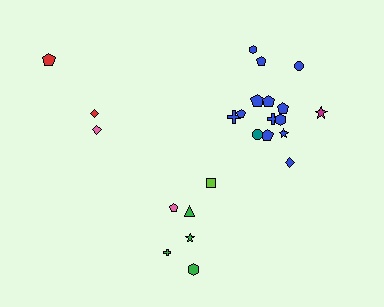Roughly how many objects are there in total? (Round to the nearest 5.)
Roughly 25 objects in total.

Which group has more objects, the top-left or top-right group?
The top-right group.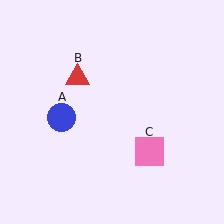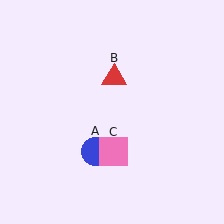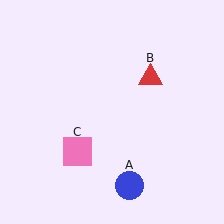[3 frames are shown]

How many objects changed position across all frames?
3 objects changed position: blue circle (object A), red triangle (object B), pink square (object C).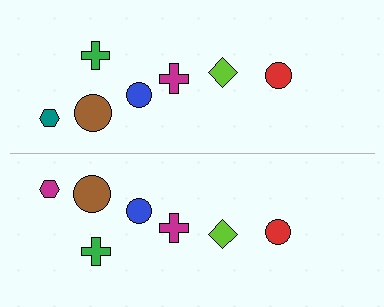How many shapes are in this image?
There are 14 shapes in this image.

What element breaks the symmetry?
The magenta hexagon on the bottom side breaks the symmetry — its mirror counterpart is teal.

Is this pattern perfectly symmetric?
No, the pattern is not perfectly symmetric. The magenta hexagon on the bottom side breaks the symmetry — its mirror counterpart is teal.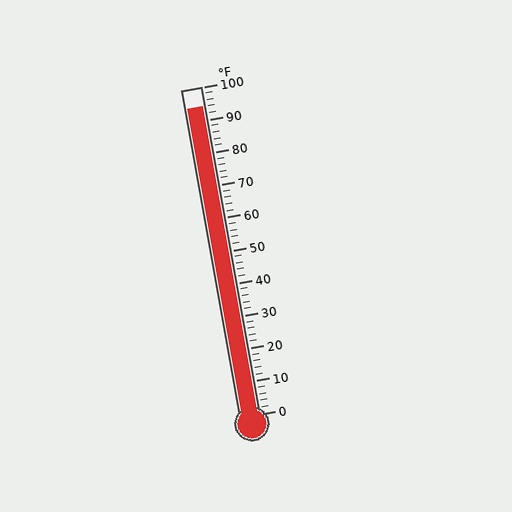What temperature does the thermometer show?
The thermometer shows approximately 94°F.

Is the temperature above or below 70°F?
The temperature is above 70°F.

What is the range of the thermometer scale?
The thermometer scale ranges from 0°F to 100°F.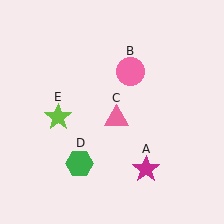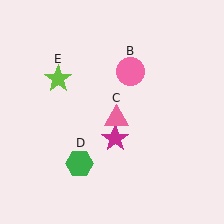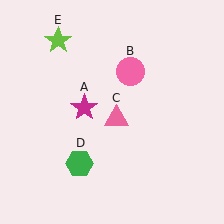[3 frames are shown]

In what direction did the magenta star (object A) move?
The magenta star (object A) moved up and to the left.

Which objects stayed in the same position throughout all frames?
Pink circle (object B) and pink triangle (object C) and green hexagon (object D) remained stationary.